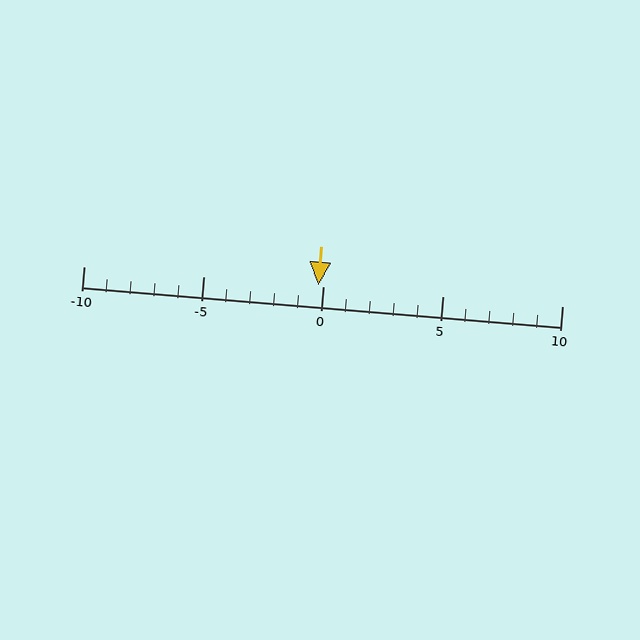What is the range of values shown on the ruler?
The ruler shows values from -10 to 10.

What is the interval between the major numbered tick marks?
The major tick marks are spaced 5 units apart.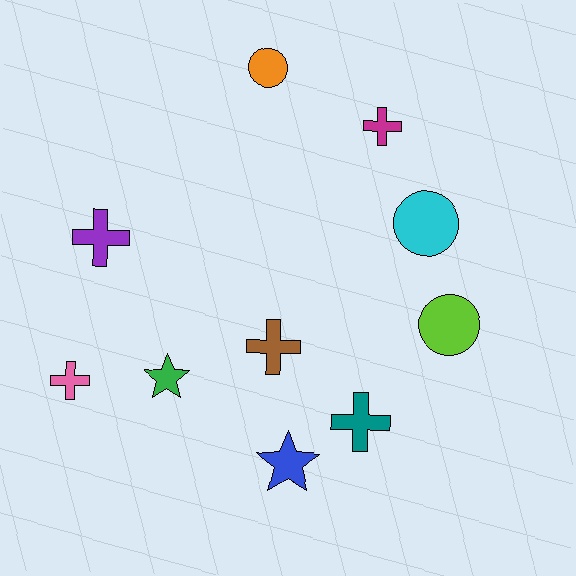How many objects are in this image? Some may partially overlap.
There are 10 objects.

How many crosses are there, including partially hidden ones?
There are 5 crosses.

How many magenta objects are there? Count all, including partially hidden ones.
There is 1 magenta object.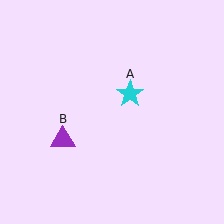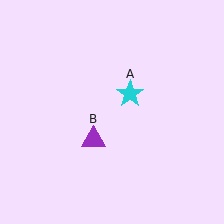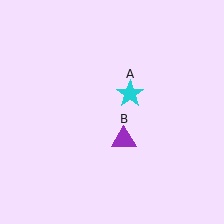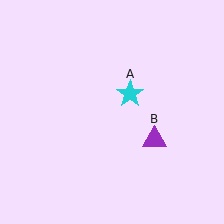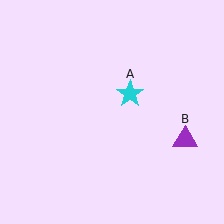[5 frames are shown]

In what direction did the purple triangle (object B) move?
The purple triangle (object B) moved right.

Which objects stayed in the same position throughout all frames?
Cyan star (object A) remained stationary.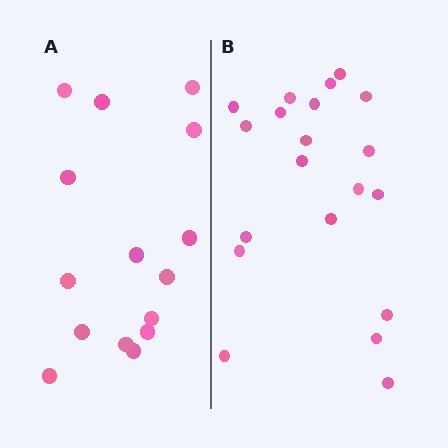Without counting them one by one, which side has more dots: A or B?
Region B (the right region) has more dots.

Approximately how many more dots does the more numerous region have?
Region B has about 5 more dots than region A.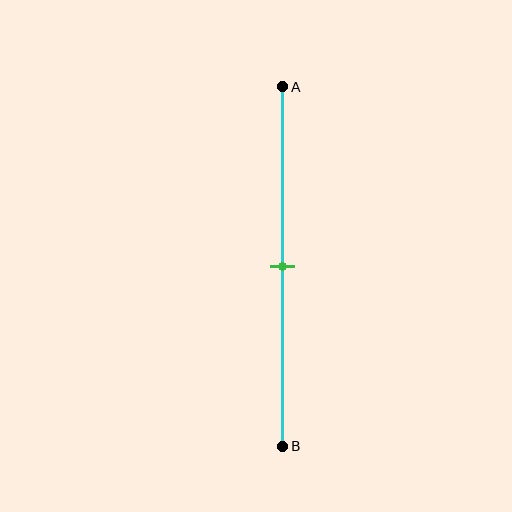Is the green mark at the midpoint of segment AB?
Yes, the mark is approximately at the midpoint.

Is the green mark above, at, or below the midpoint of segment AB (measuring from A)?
The green mark is approximately at the midpoint of segment AB.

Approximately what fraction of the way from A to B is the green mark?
The green mark is approximately 50% of the way from A to B.